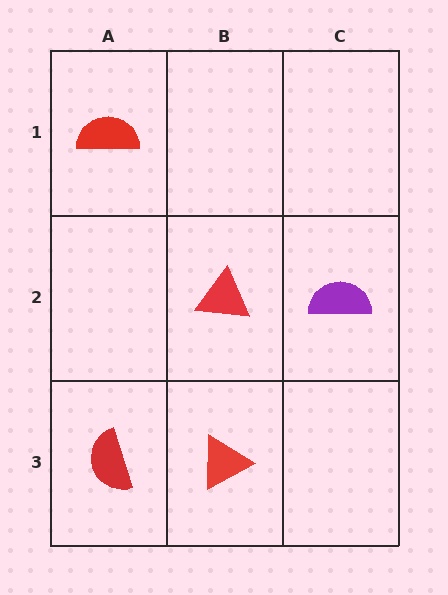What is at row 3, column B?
A red triangle.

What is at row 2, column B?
A red triangle.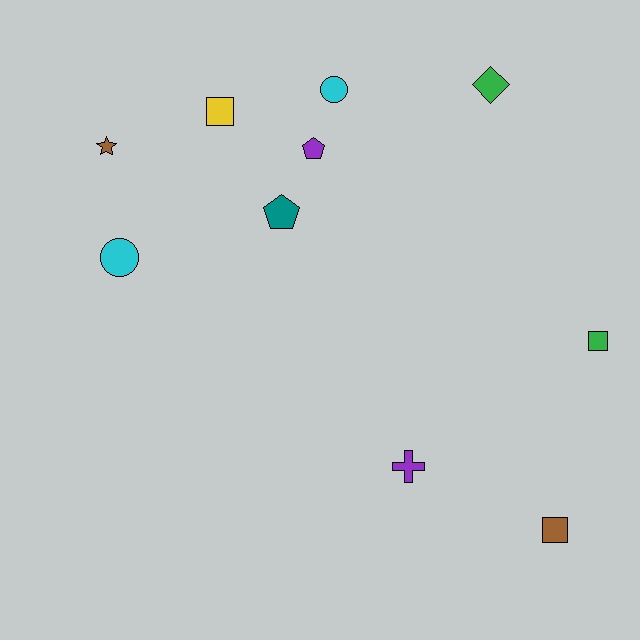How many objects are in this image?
There are 10 objects.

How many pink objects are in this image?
There are no pink objects.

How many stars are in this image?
There is 1 star.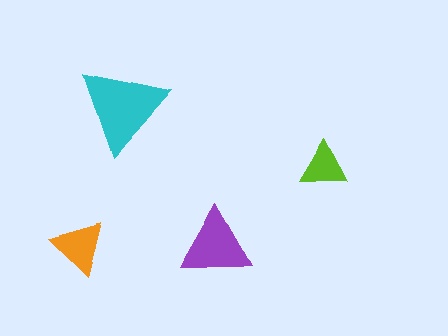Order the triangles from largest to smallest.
the cyan one, the purple one, the orange one, the lime one.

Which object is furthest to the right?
The lime triangle is rightmost.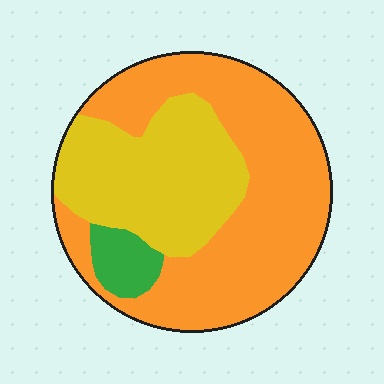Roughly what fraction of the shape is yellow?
Yellow takes up about one third (1/3) of the shape.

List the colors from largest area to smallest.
From largest to smallest: orange, yellow, green.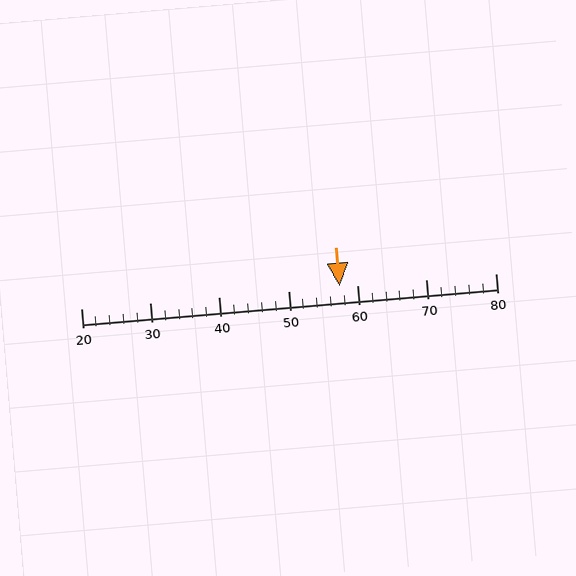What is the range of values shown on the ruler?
The ruler shows values from 20 to 80.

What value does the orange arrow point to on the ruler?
The orange arrow points to approximately 57.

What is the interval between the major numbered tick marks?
The major tick marks are spaced 10 units apart.